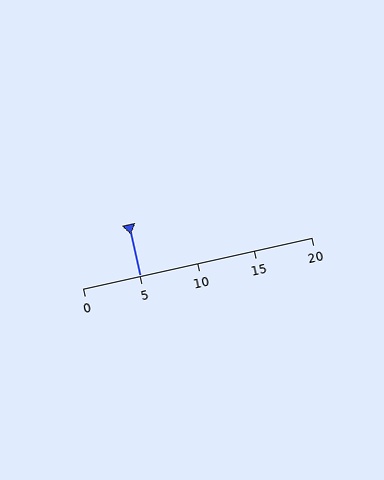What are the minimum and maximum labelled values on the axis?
The axis runs from 0 to 20.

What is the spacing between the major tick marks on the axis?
The major ticks are spaced 5 apart.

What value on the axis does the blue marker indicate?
The marker indicates approximately 5.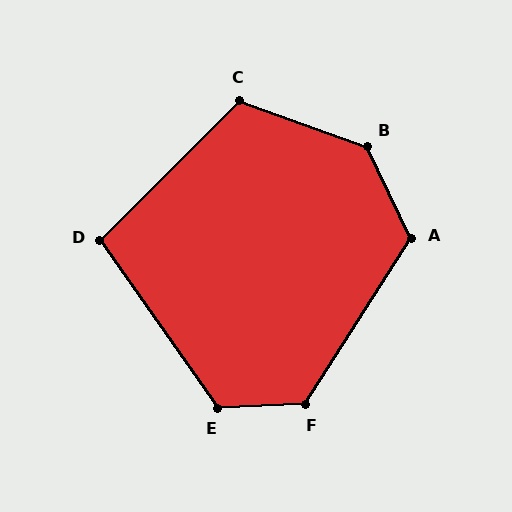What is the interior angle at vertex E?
Approximately 123 degrees (obtuse).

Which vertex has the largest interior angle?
B, at approximately 135 degrees.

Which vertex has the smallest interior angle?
D, at approximately 100 degrees.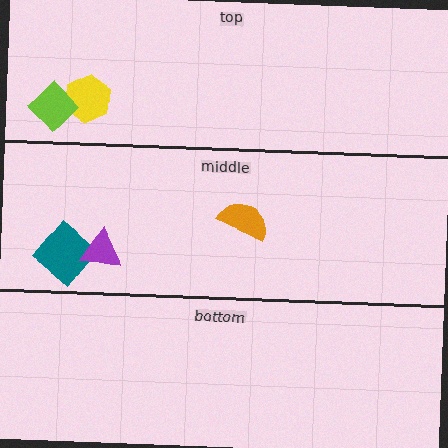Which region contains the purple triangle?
The middle region.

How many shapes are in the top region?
2.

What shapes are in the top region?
The yellow hexagon, the lime diamond.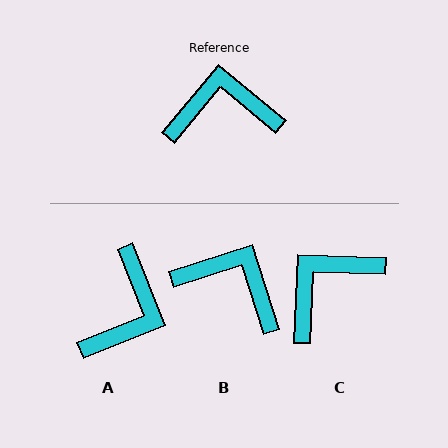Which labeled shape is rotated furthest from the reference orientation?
A, about 118 degrees away.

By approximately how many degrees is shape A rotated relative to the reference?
Approximately 118 degrees clockwise.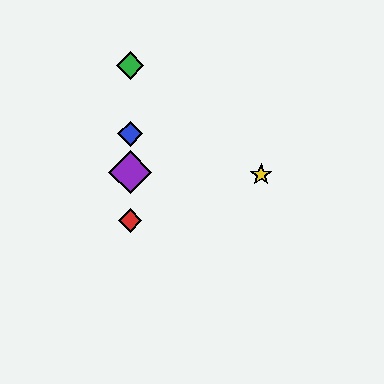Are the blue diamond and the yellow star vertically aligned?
No, the blue diamond is at x≈130 and the yellow star is at x≈261.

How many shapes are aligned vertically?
4 shapes (the red diamond, the blue diamond, the green diamond, the purple diamond) are aligned vertically.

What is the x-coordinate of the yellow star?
The yellow star is at x≈261.